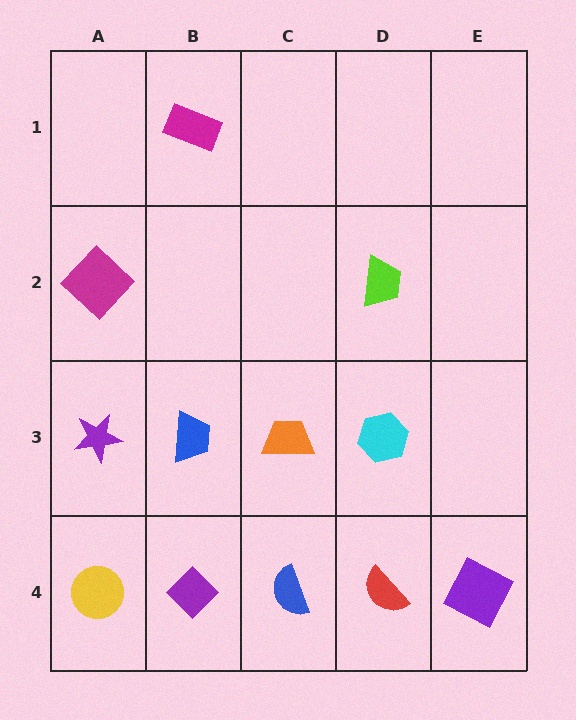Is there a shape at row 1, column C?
No, that cell is empty.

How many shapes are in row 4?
5 shapes.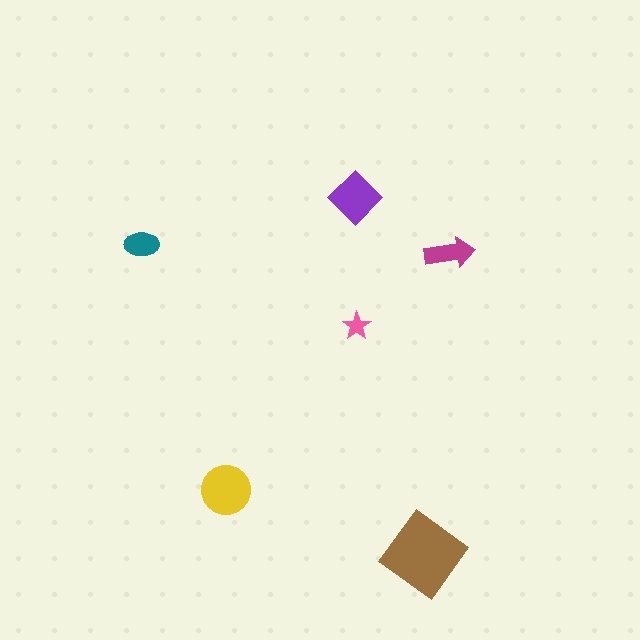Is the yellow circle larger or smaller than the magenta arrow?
Larger.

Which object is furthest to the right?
The magenta arrow is rightmost.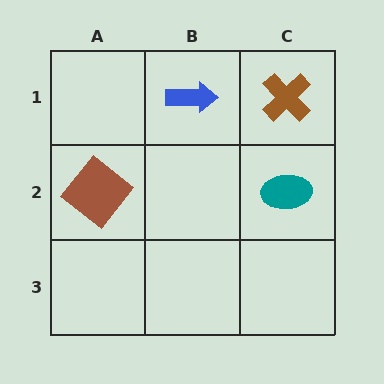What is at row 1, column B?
A blue arrow.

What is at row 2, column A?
A brown diamond.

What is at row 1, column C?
A brown cross.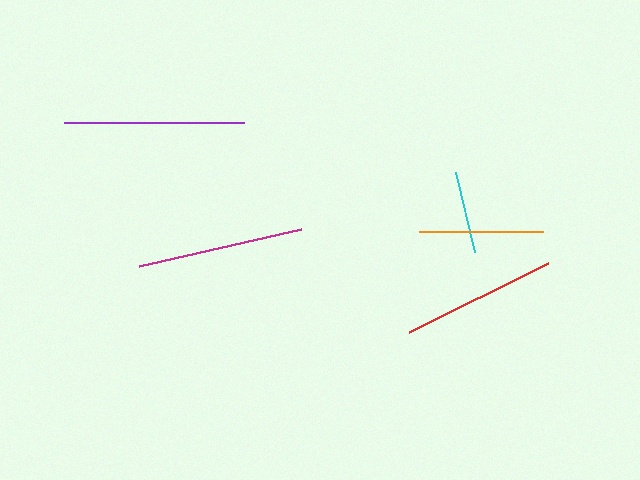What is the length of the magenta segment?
The magenta segment is approximately 166 pixels long.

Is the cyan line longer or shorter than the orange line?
The orange line is longer than the cyan line.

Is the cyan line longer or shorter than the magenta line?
The magenta line is longer than the cyan line.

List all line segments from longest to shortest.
From longest to shortest: purple, magenta, red, orange, cyan.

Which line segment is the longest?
The purple line is the longest at approximately 181 pixels.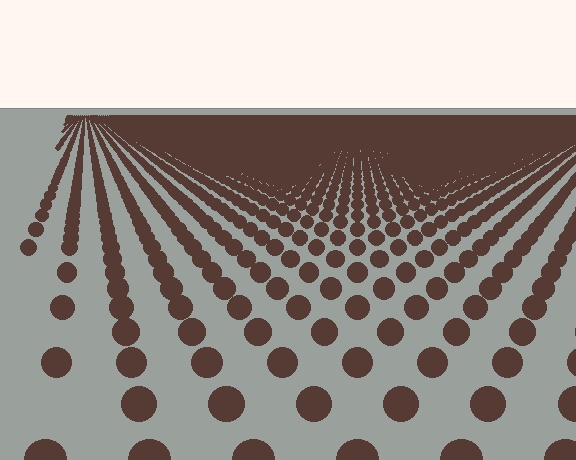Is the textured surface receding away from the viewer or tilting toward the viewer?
The surface is receding away from the viewer. Texture elements get smaller and denser toward the top.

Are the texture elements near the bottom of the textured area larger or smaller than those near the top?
Larger. Near the bottom, elements are closer to the viewer and appear at a bigger on-screen size.